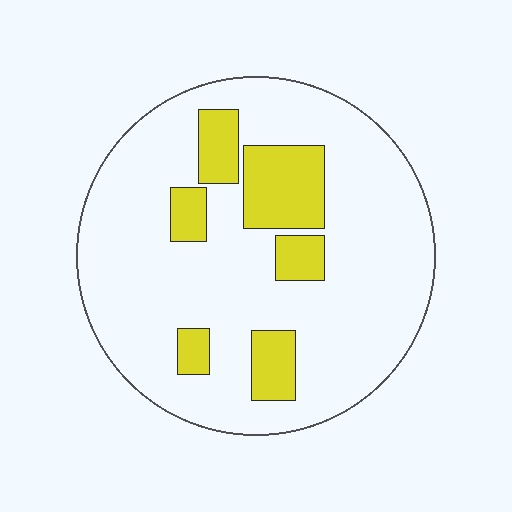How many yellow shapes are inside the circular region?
6.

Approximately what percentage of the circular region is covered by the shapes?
Approximately 20%.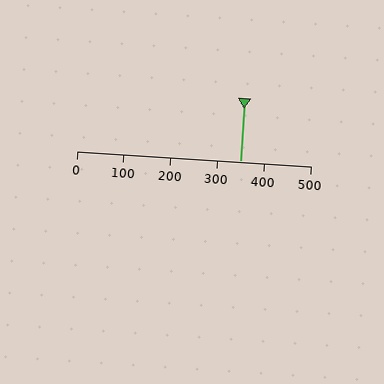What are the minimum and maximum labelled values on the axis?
The axis runs from 0 to 500.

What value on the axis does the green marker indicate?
The marker indicates approximately 350.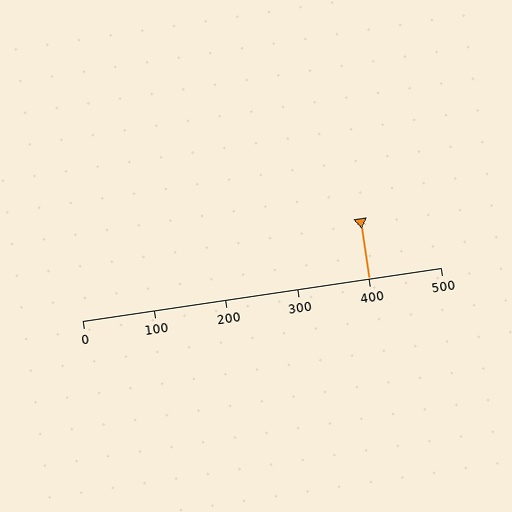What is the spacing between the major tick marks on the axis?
The major ticks are spaced 100 apart.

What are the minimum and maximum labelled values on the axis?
The axis runs from 0 to 500.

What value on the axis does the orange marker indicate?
The marker indicates approximately 400.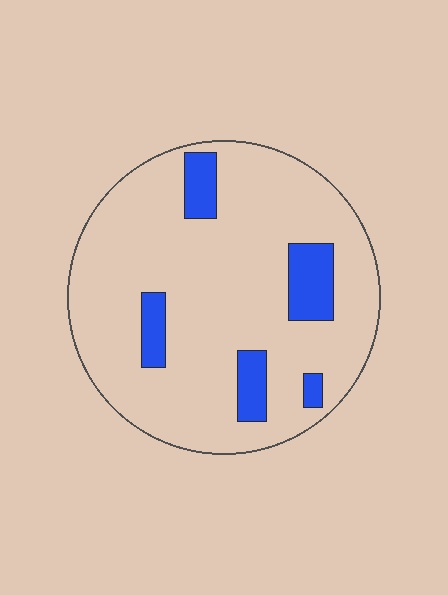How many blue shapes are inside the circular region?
5.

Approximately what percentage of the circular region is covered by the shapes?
Approximately 15%.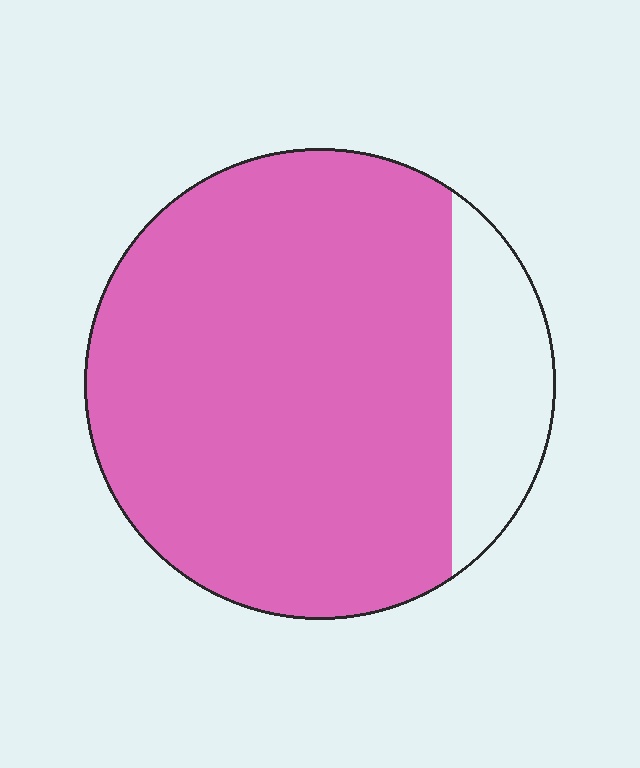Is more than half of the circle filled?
Yes.